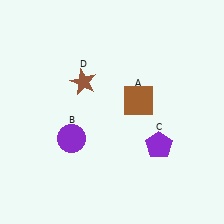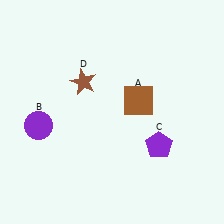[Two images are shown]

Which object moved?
The purple circle (B) moved left.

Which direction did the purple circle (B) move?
The purple circle (B) moved left.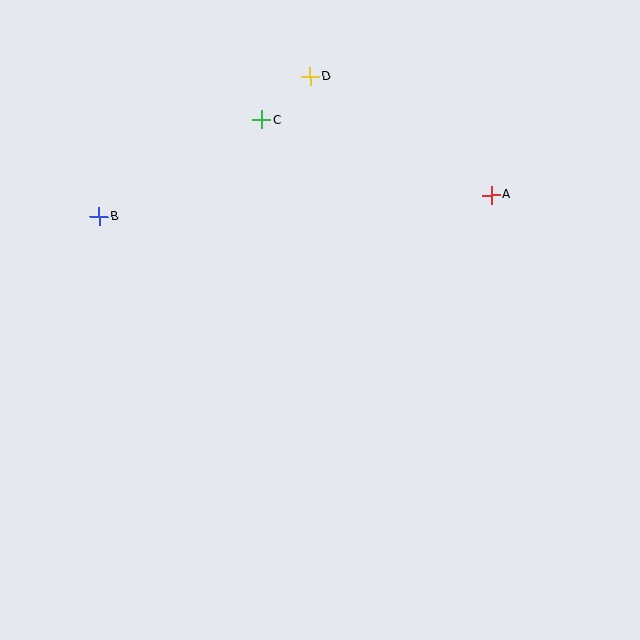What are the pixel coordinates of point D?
Point D is at (310, 76).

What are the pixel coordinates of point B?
Point B is at (99, 216).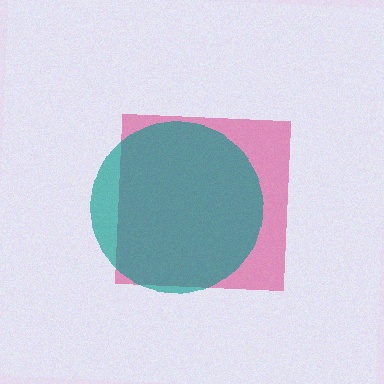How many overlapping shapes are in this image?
There are 2 overlapping shapes in the image.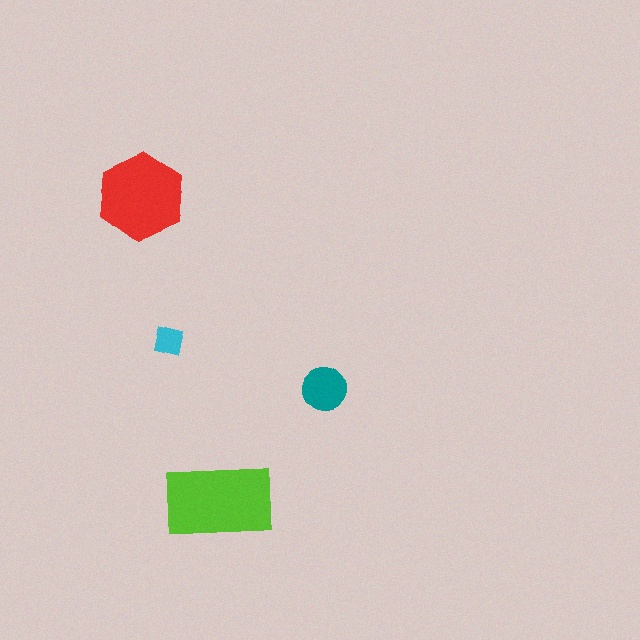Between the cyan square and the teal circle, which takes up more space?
The teal circle.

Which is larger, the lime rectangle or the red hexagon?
The lime rectangle.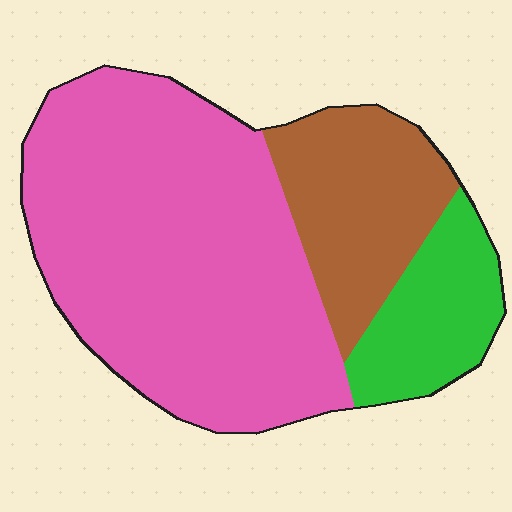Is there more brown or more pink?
Pink.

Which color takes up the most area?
Pink, at roughly 65%.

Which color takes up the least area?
Green, at roughly 15%.